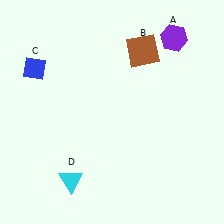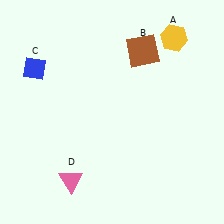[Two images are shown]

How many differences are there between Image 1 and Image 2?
There are 2 differences between the two images.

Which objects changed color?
A changed from purple to yellow. D changed from cyan to pink.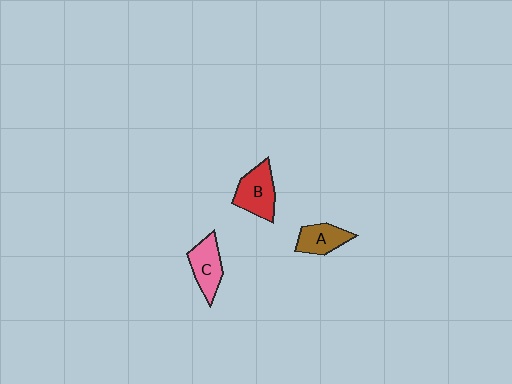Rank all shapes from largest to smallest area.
From largest to smallest: B (red), C (pink), A (brown).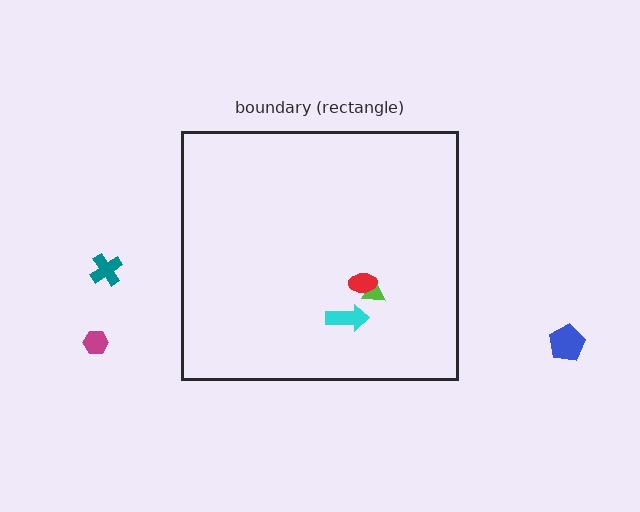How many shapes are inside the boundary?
3 inside, 3 outside.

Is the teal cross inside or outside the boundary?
Outside.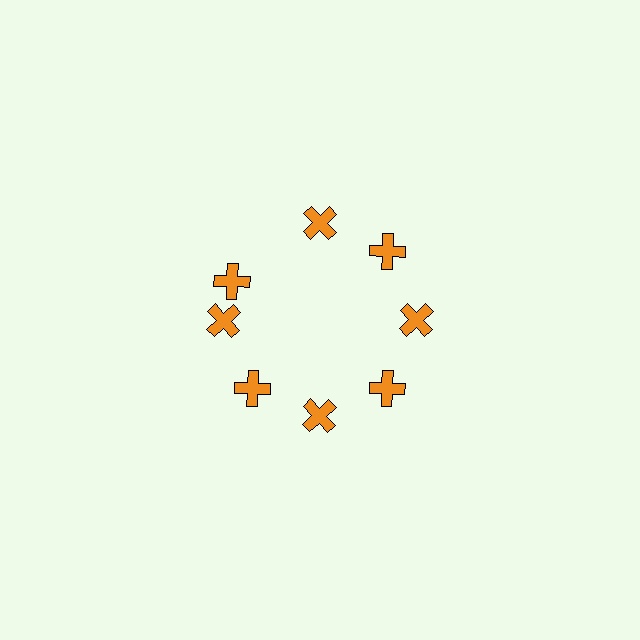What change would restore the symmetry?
The symmetry would be restored by rotating it back into even spacing with its neighbors so that all 8 crosses sit at equal angles and equal distance from the center.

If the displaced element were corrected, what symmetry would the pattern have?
It would have 8-fold rotational symmetry — the pattern would map onto itself every 45 degrees.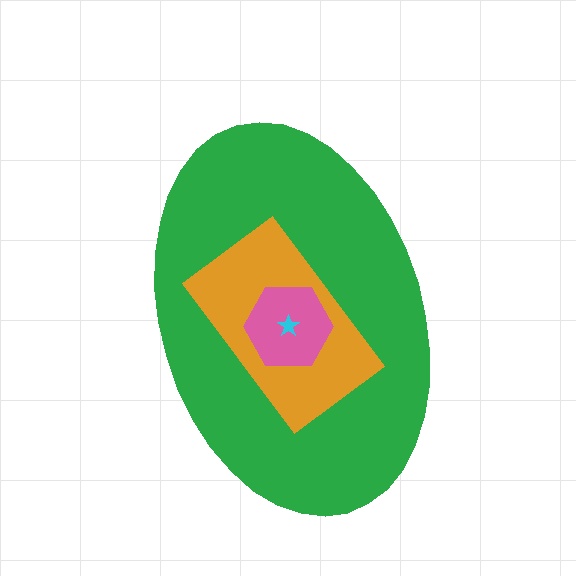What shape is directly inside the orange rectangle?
The pink hexagon.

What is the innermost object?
The cyan star.